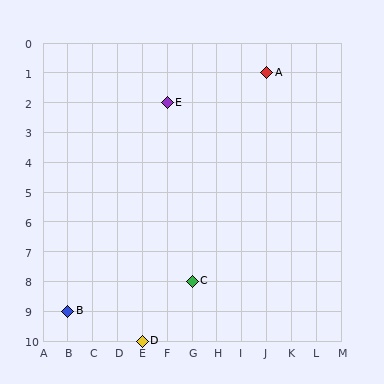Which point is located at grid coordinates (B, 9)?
Point B is at (B, 9).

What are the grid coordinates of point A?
Point A is at grid coordinates (J, 1).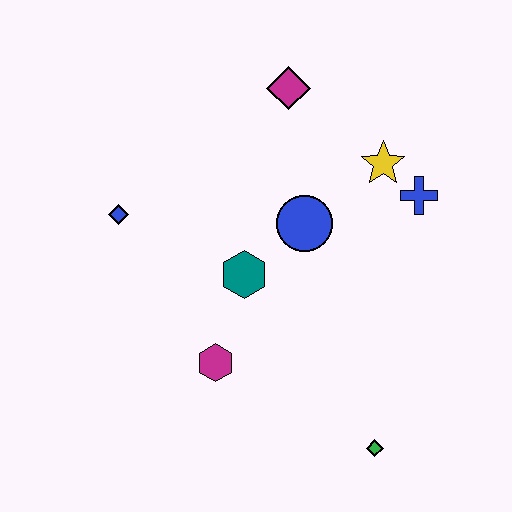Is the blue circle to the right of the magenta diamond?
Yes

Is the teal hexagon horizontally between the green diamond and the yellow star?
No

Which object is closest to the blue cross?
The yellow star is closest to the blue cross.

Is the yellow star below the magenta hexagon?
No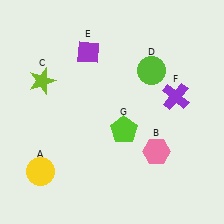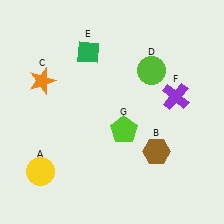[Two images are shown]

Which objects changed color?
B changed from pink to brown. C changed from lime to orange. E changed from purple to green.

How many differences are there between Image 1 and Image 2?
There are 3 differences between the two images.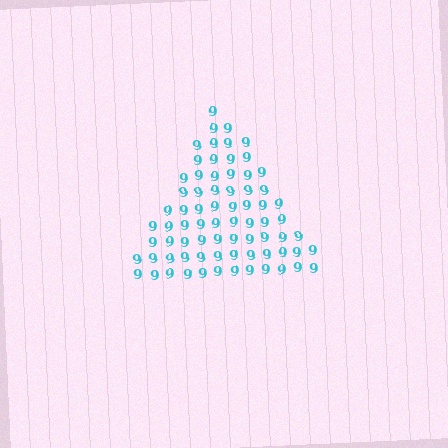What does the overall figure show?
The overall figure shows a triangle.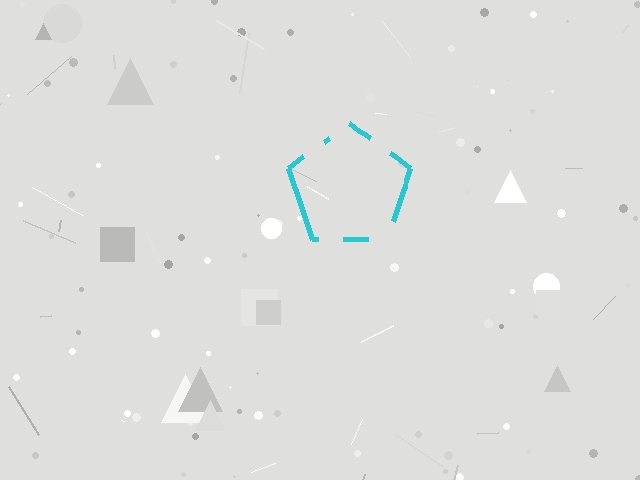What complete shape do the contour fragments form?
The contour fragments form a pentagon.